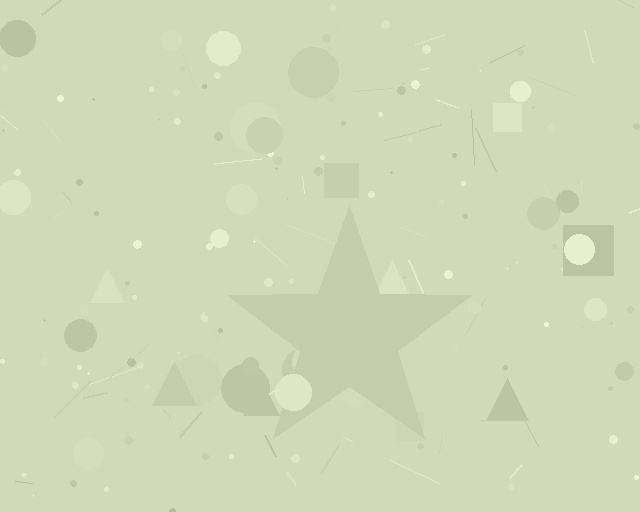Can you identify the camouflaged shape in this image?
The camouflaged shape is a star.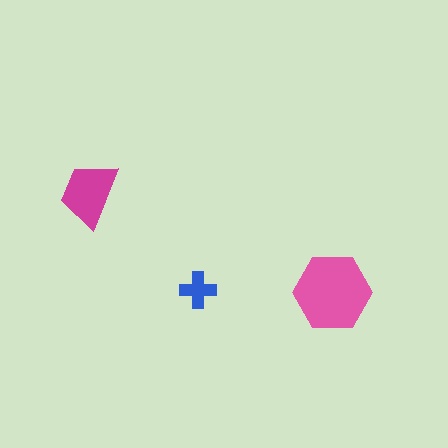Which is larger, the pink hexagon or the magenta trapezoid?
The pink hexagon.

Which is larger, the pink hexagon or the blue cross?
The pink hexagon.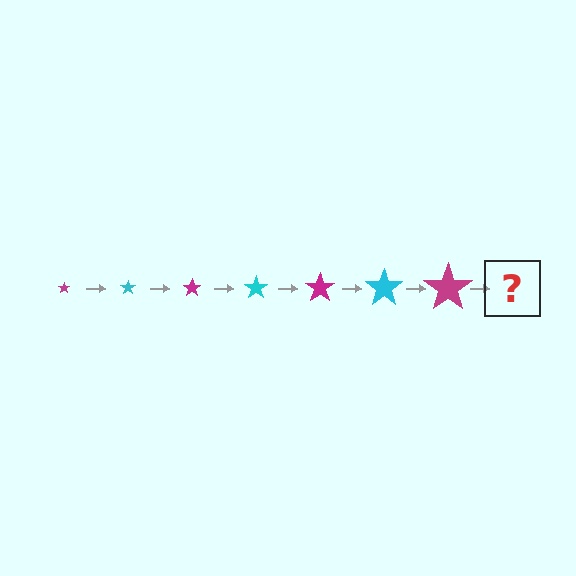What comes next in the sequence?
The next element should be a cyan star, larger than the previous one.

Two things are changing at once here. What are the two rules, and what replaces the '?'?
The two rules are that the star grows larger each step and the color cycles through magenta and cyan. The '?' should be a cyan star, larger than the previous one.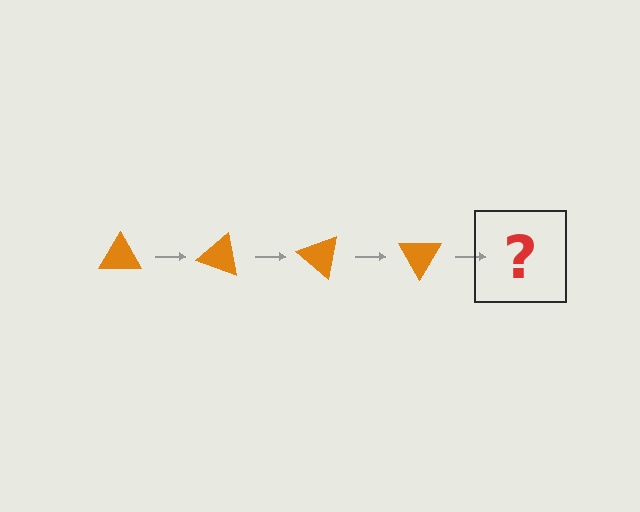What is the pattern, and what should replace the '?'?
The pattern is that the triangle rotates 20 degrees each step. The '?' should be an orange triangle rotated 80 degrees.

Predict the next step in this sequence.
The next step is an orange triangle rotated 80 degrees.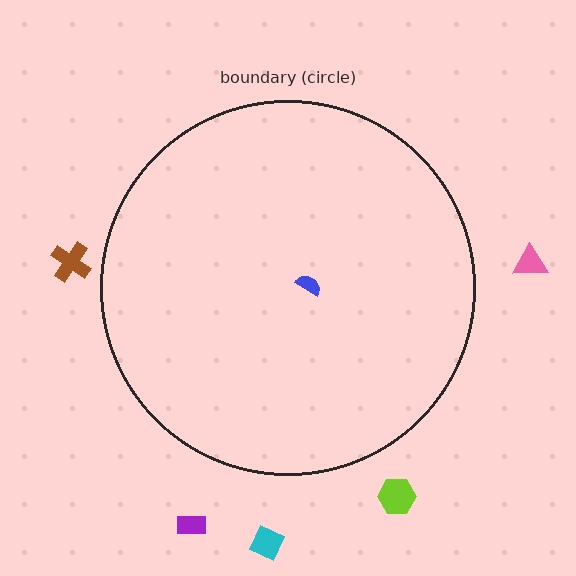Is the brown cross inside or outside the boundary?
Outside.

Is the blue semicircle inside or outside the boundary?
Inside.